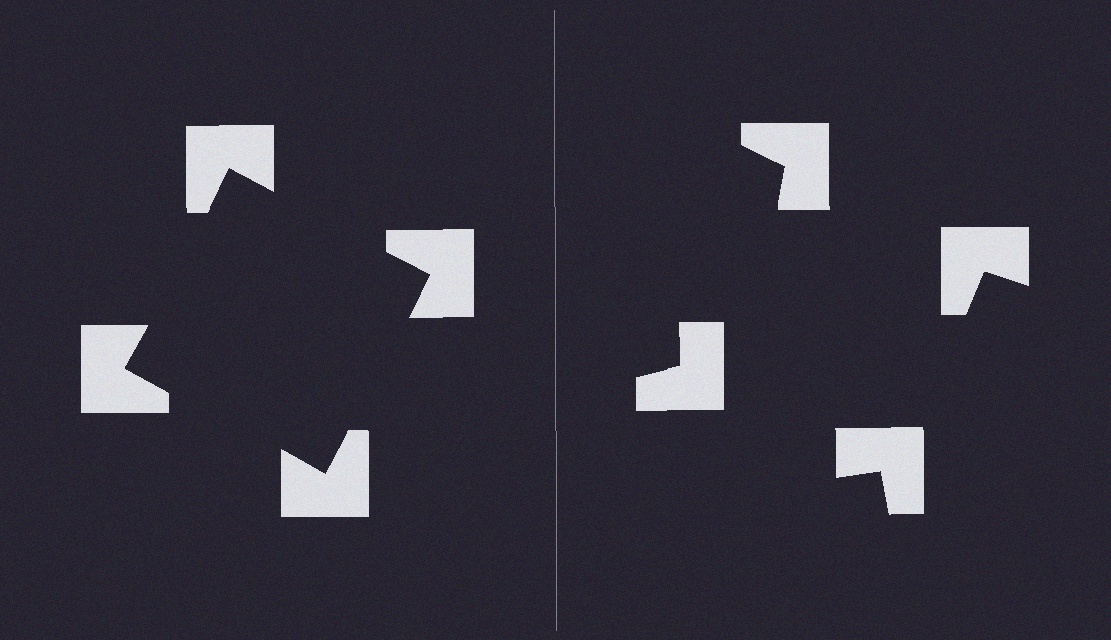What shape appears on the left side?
An illusory square.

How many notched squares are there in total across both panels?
8 — 4 on each side.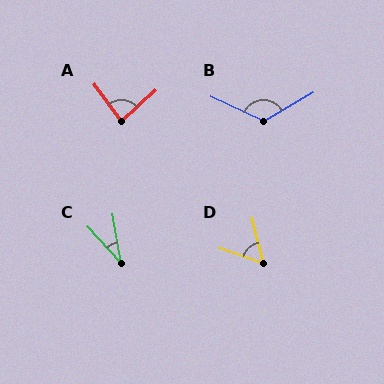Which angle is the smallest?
C, at approximately 33 degrees.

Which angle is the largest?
B, at approximately 125 degrees.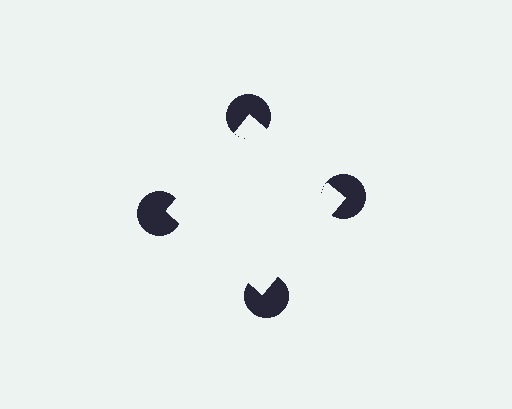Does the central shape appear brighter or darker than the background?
It typically appears slightly brighter than the background, even though no actual brightness change is drawn.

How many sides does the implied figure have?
4 sides.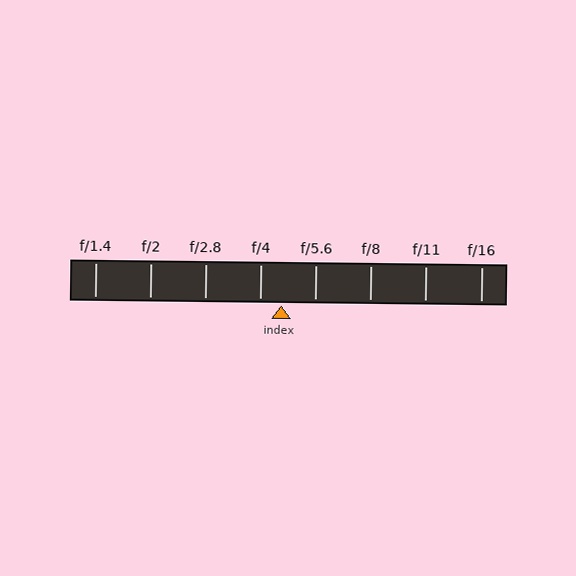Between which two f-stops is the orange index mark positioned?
The index mark is between f/4 and f/5.6.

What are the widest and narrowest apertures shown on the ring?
The widest aperture shown is f/1.4 and the narrowest is f/16.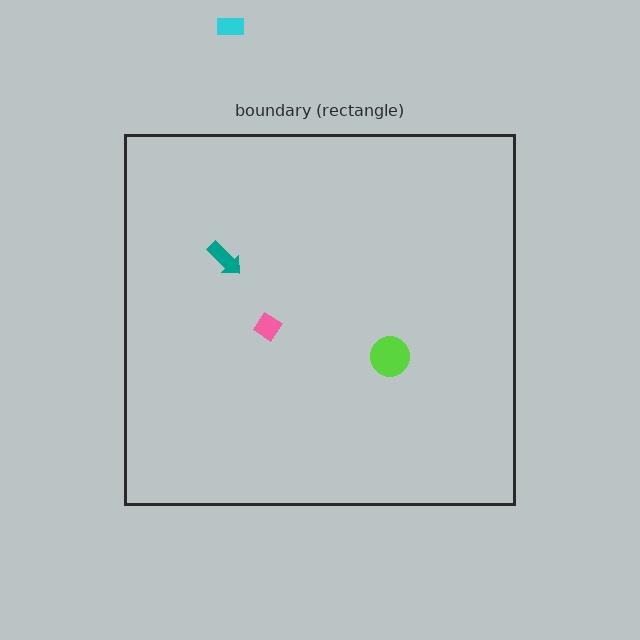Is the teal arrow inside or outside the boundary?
Inside.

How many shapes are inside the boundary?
3 inside, 1 outside.